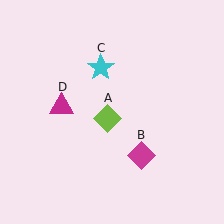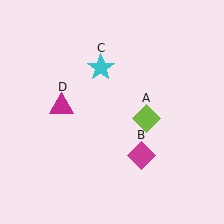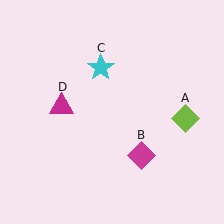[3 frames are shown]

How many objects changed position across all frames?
1 object changed position: lime diamond (object A).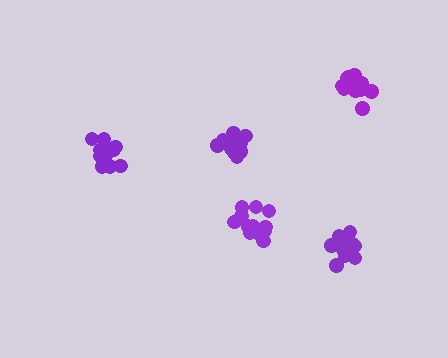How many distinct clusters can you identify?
There are 5 distinct clusters.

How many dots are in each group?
Group 1: 11 dots, Group 2: 16 dots, Group 3: 13 dots, Group 4: 13 dots, Group 5: 15 dots (68 total).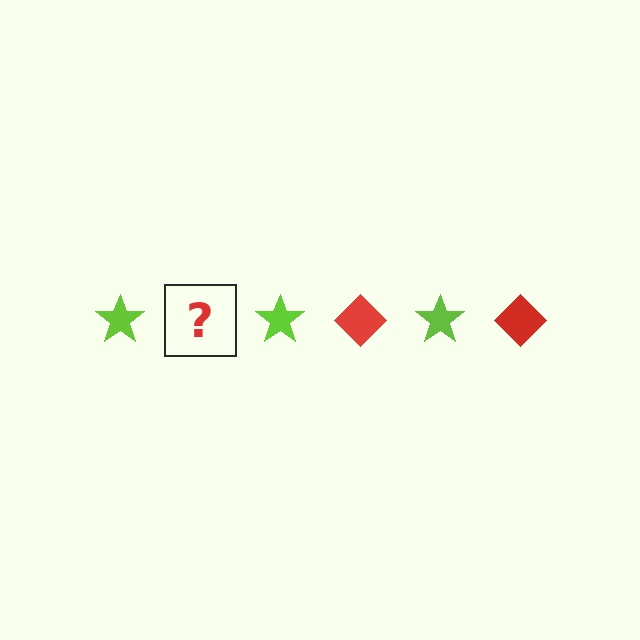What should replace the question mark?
The question mark should be replaced with a red diamond.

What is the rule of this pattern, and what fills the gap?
The rule is that the pattern alternates between lime star and red diamond. The gap should be filled with a red diamond.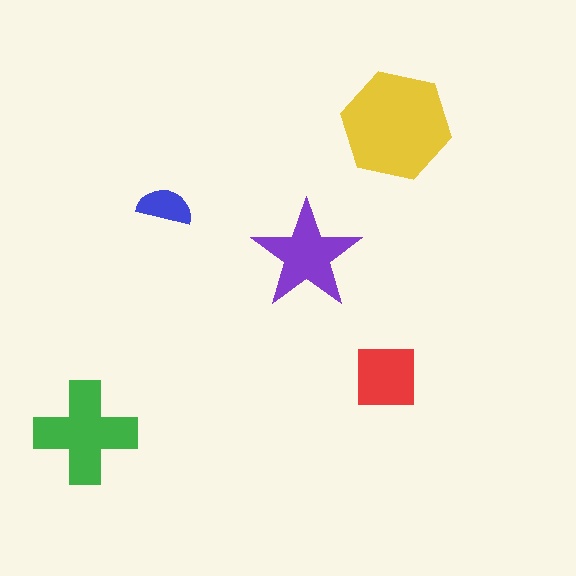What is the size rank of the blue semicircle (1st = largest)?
5th.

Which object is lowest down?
The green cross is bottommost.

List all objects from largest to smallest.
The yellow hexagon, the green cross, the purple star, the red square, the blue semicircle.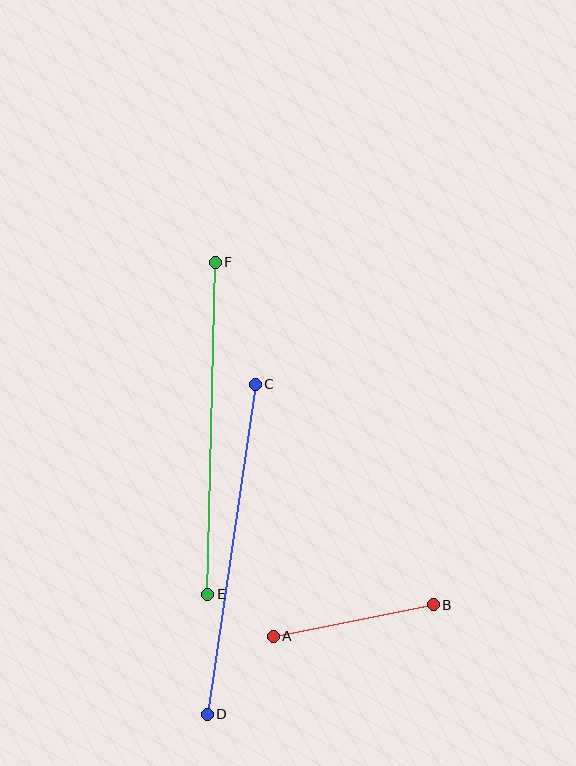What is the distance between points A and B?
The distance is approximately 163 pixels.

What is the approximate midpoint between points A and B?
The midpoint is at approximately (353, 620) pixels.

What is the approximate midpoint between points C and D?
The midpoint is at approximately (231, 549) pixels.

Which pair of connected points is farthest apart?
Points C and D are farthest apart.